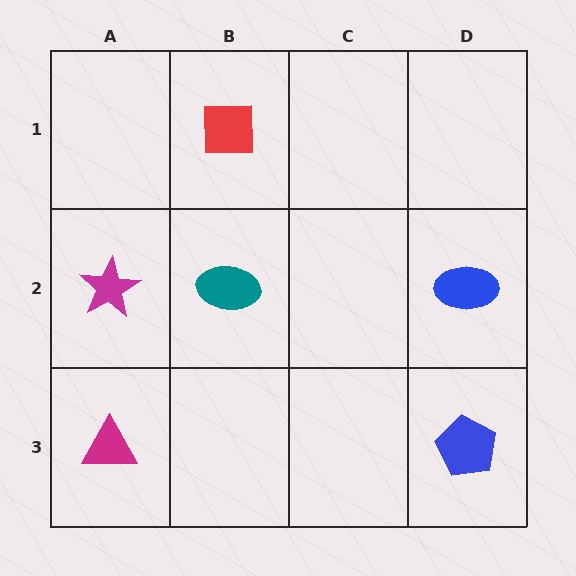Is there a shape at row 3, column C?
No, that cell is empty.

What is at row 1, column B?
A red square.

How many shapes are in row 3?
2 shapes.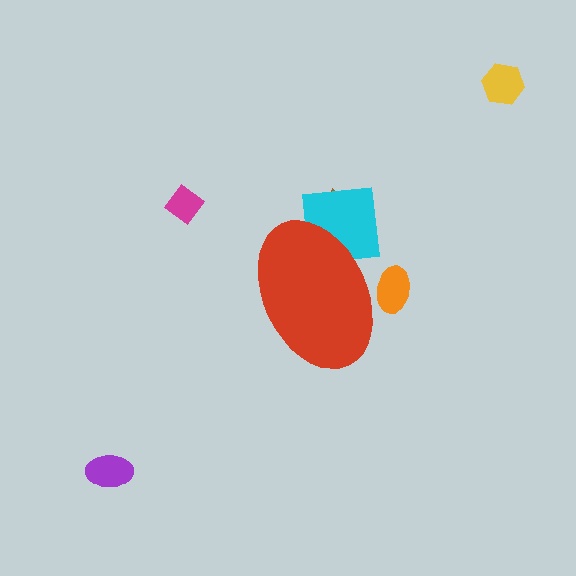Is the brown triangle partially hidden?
Yes, the brown triangle is partially hidden behind the red ellipse.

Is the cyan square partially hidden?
Yes, the cyan square is partially hidden behind the red ellipse.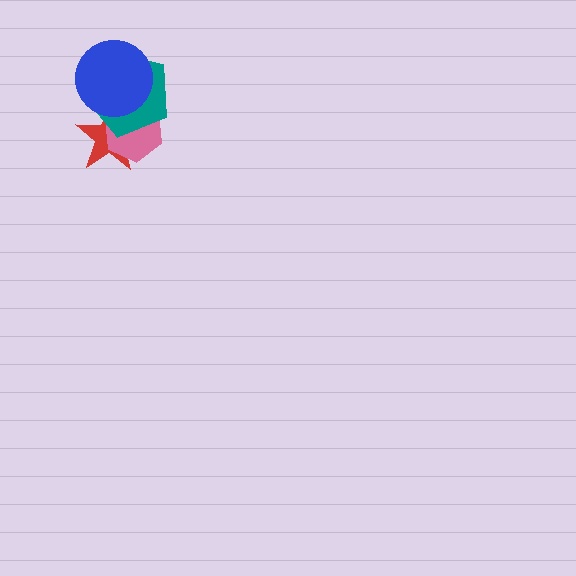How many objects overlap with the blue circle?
3 objects overlap with the blue circle.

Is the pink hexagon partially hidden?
Yes, it is partially covered by another shape.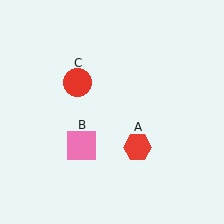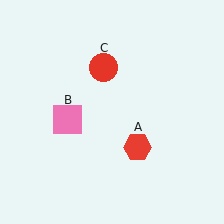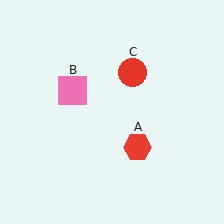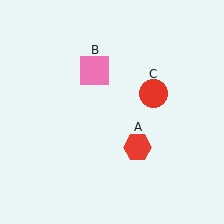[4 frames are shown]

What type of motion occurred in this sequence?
The pink square (object B), red circle (object C) rotated clockwise around the center of the scene.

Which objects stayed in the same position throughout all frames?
Red hexagon (object A) remained stationary.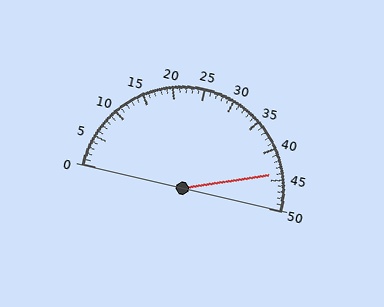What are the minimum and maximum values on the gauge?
The gauge ranges from 0 to 50.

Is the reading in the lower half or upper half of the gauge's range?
The reading is in the upper half of the range (0 to 50).